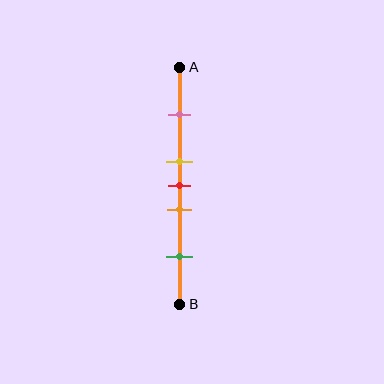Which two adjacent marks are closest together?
The yellow and red marks are the closest adjacent pair.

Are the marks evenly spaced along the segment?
No, the marks are not evenly spaced.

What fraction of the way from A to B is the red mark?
The red mark is approximately 50% (0.5) of the way from A to B.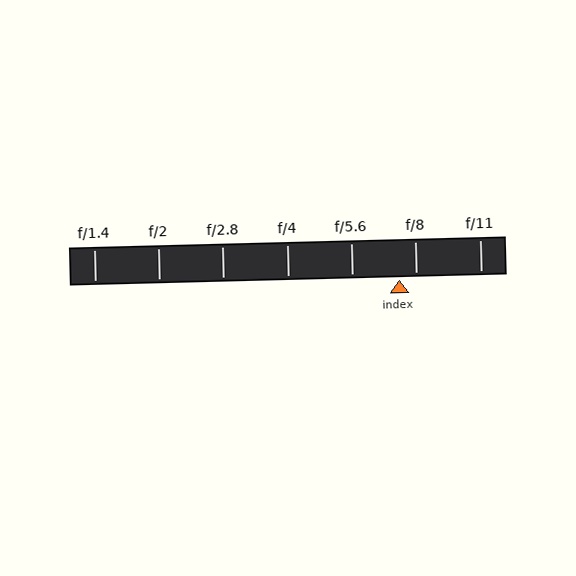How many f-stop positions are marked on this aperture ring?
There are 7 f-stop positions marked.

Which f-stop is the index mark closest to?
The index mark is closest to f/8.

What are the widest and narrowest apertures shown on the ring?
The widest aperture shown is f/1.4 and the narrowest is f/11.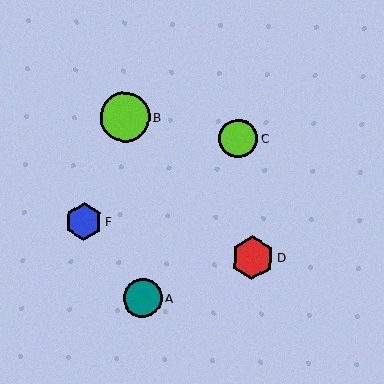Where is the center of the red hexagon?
The center of the red hexagon is at (252, 258).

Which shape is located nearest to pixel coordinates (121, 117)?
The lime circle (labeled B) at (125, 117) is nearest to that location.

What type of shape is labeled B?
Shape B is a lime circle.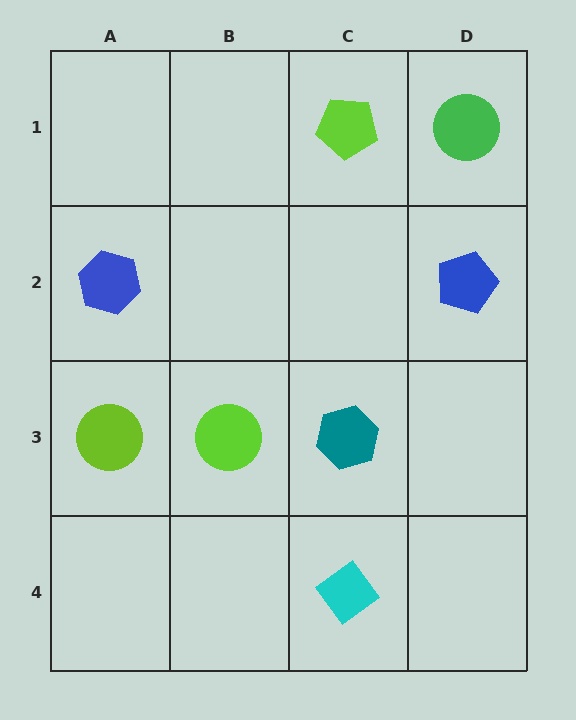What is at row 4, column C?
A cyan diamond.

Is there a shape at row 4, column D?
No, that cell is empty.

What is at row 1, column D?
A green circle.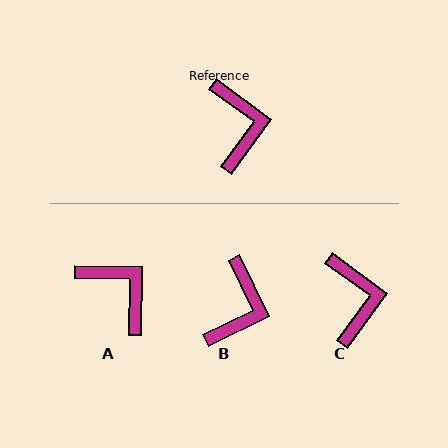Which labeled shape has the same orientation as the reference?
C.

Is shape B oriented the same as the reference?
No, it is off by about 28 degrees.